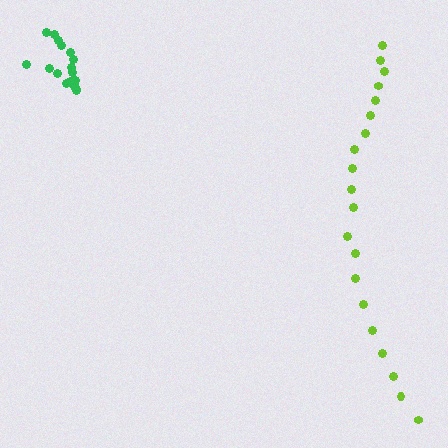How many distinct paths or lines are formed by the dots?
There are 2 distinct paths.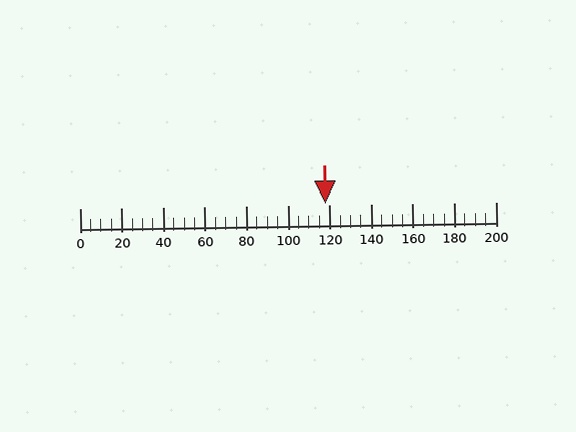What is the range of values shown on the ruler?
The ruler shows values from 0 to 200.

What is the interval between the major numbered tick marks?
The major tick marks are spaced 20 units apart.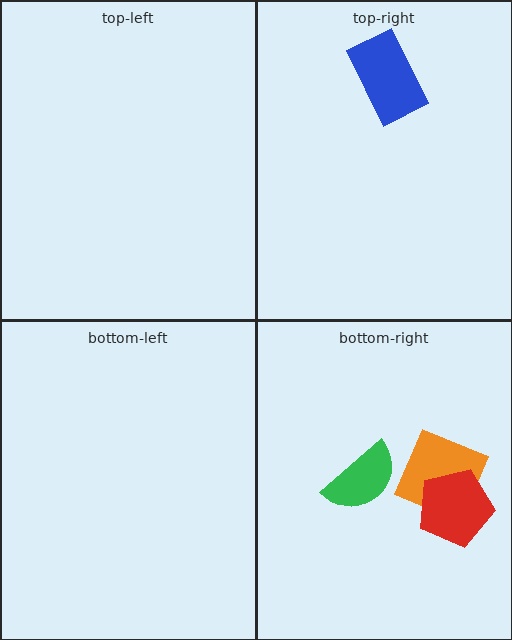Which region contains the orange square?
The bottom-right region.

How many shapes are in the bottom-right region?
3.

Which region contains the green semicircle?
The bottom-right region.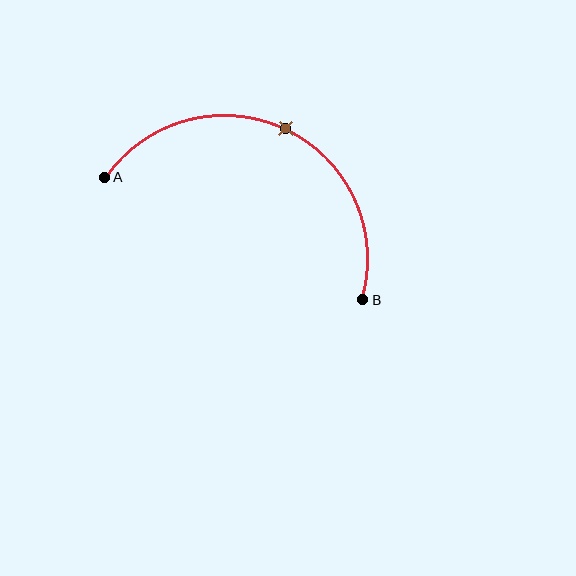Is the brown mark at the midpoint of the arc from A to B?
Yes. The brown mark lies on the arc at equal arc-length from both A and B — it is the arc midpoint.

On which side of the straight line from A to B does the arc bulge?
The arc bulges above the straight line connecting A and B.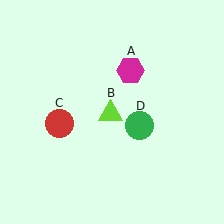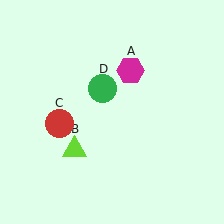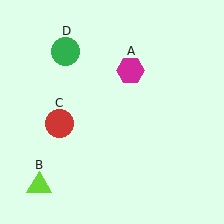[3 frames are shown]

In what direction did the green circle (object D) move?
The green circle (object D) moved up and to the left.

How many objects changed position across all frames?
2 objects changed position: lime triangle (object B), green circle (object D).